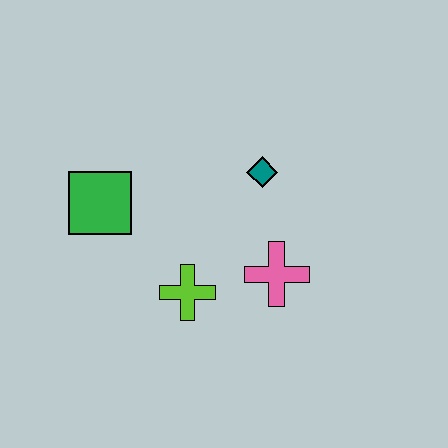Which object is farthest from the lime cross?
The teal diamond is farthest from the lime cross.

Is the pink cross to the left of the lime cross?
No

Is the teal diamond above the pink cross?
Yes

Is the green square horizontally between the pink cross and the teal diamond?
No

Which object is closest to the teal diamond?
The pink cross is closest to the teal diamond.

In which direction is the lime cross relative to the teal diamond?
The lime cross is below the teal diamond.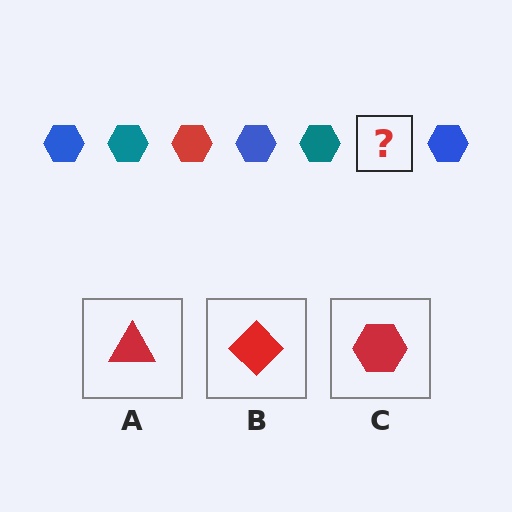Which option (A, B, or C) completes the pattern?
C.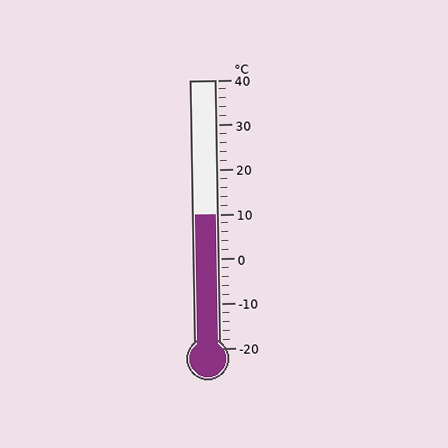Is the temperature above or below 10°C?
The temperature is at 10°C.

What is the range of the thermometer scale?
The thermometer scale ranges from -20°C to 40°C.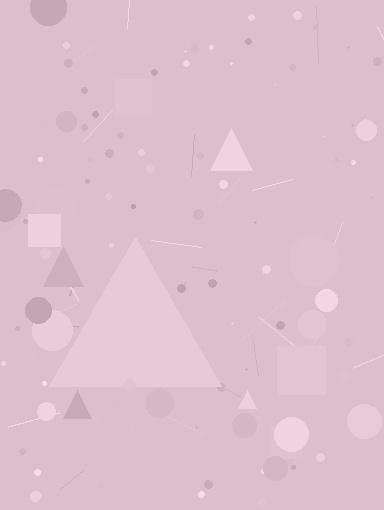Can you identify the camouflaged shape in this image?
The camouflaged shape is a triangle.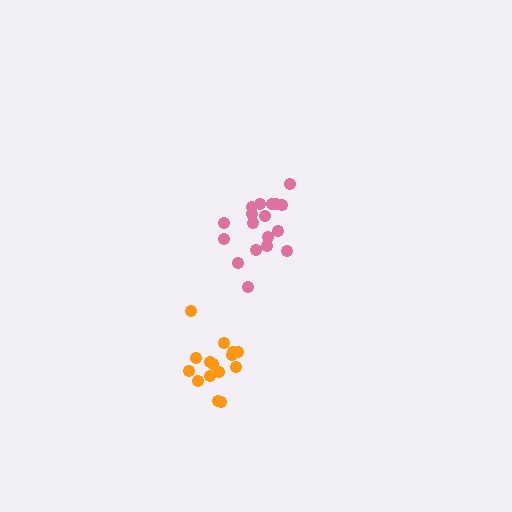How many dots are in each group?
Group 1: 18 dots, Group 2: 15 dots (33 total).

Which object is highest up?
The pink cluster is topmost.